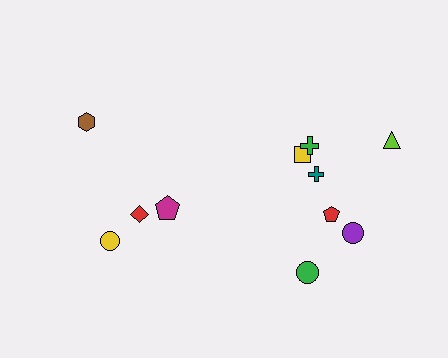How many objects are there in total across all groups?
There are 11 objects.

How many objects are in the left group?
There are 4 objects.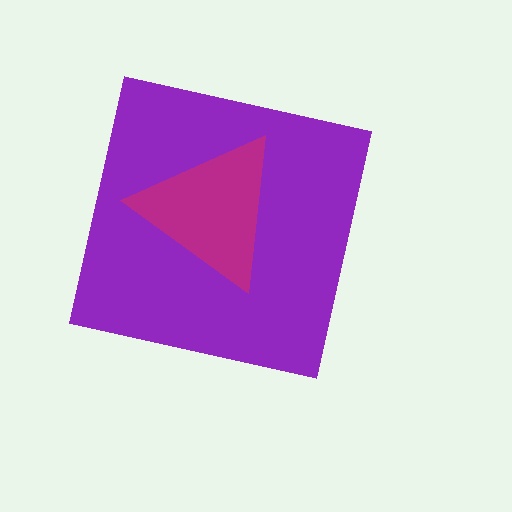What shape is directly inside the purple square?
The magenta triangle.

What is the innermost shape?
The magenta triangle.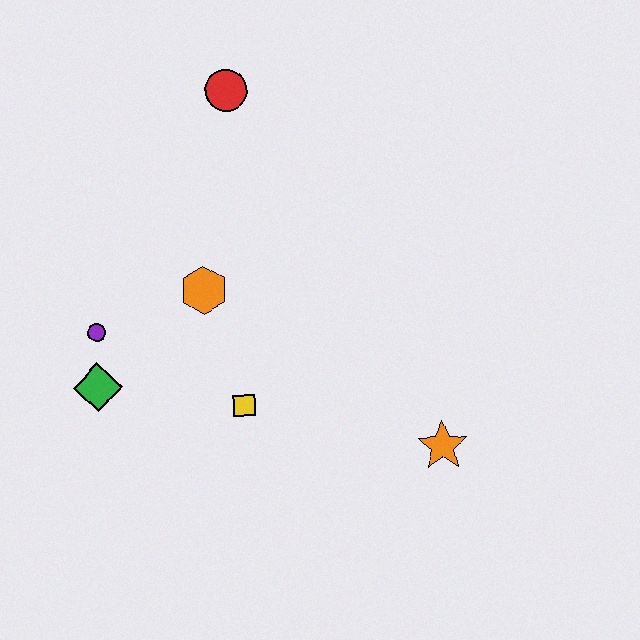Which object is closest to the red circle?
The orange hexagon is closest to the red circle.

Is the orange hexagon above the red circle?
No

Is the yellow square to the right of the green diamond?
Yes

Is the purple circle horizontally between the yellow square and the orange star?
No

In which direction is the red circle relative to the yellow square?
The red circle is above the yellow square.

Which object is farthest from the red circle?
The orange star is farthest from the red circle.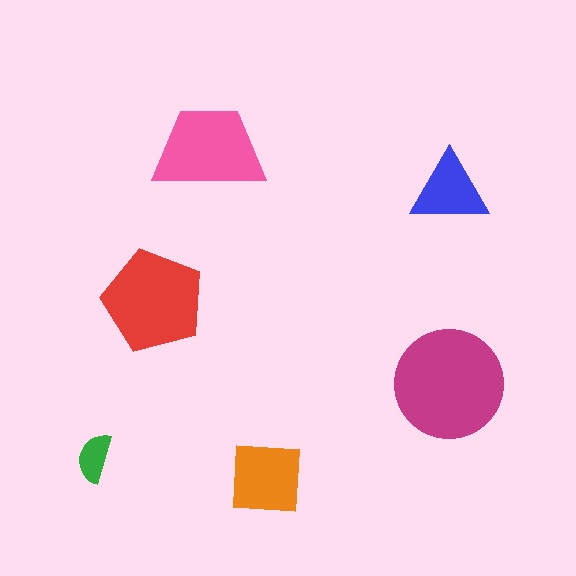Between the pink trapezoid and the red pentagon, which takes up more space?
The red pentagon.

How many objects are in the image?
There are 6 objects in the image.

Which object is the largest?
The magenta circle.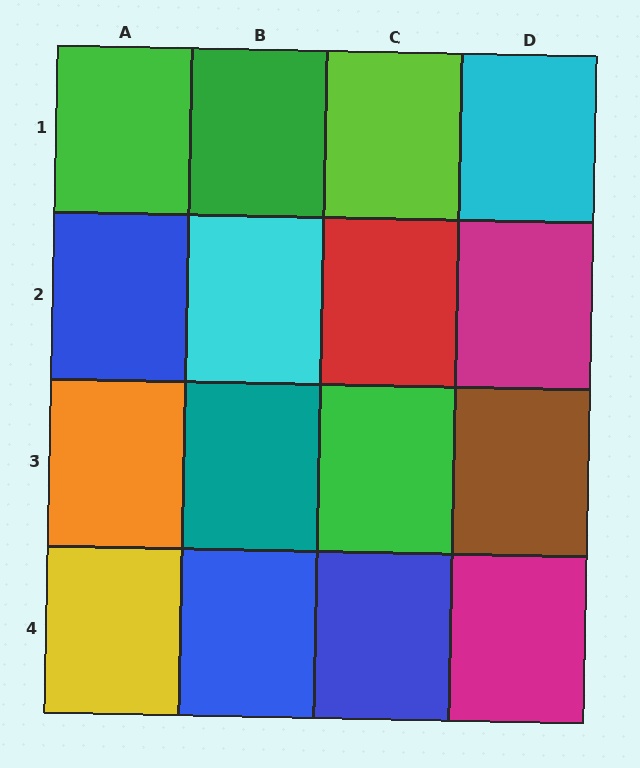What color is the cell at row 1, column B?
Green.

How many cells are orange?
1 cell is orange.